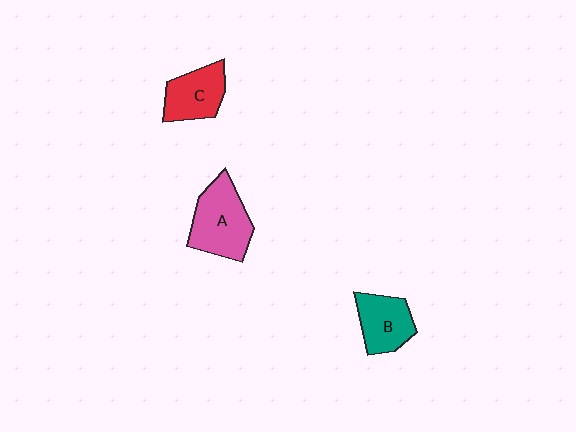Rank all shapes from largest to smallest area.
From largest to smallest: A (pink), C (red), B (teal).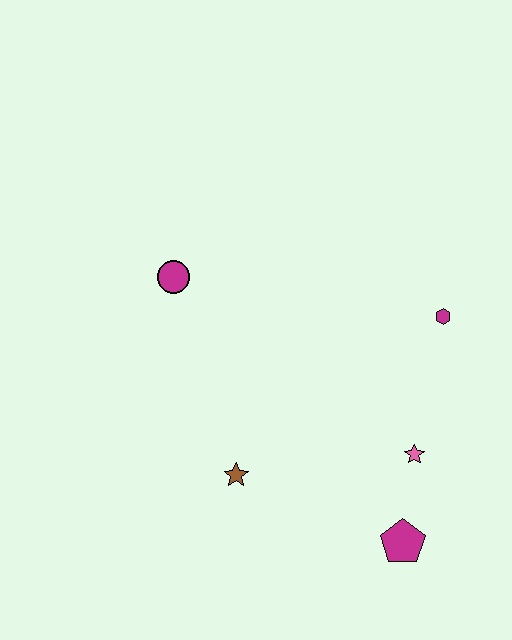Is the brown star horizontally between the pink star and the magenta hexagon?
No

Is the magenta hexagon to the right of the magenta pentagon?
Yes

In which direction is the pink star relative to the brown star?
The pink star is to the right of the brown star.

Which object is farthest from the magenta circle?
The magenta pentagon is farthest from the magenta circle.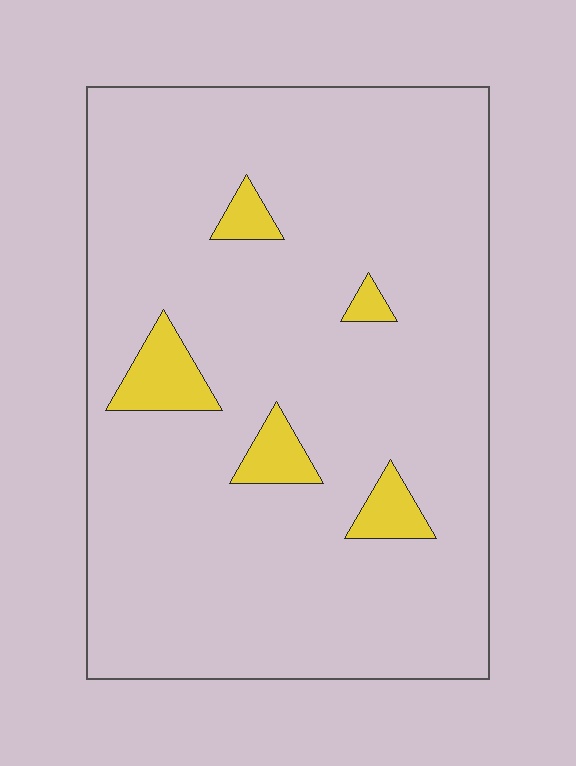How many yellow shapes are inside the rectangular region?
5.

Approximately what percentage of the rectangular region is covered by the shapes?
Approximately 5%.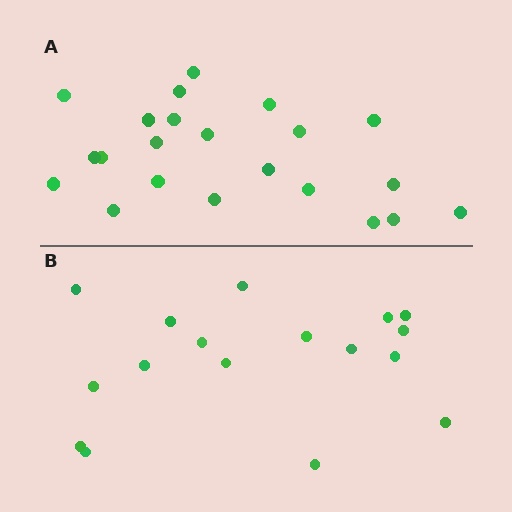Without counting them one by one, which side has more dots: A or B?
Region A (the top region) has more dots.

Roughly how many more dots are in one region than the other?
Region A has about 5 more dots than region B.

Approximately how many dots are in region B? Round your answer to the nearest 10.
About 20 dots. (The exact count is 17, which rounds to 20.)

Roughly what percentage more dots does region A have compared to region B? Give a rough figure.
About 30% more.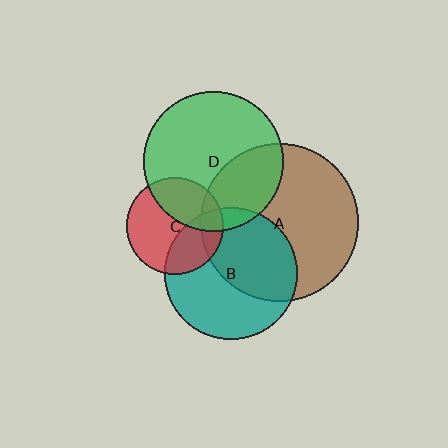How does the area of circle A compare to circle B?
Approximately 1.4 times.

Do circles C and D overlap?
Yes.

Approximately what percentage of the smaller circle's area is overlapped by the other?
Approximately 35%.